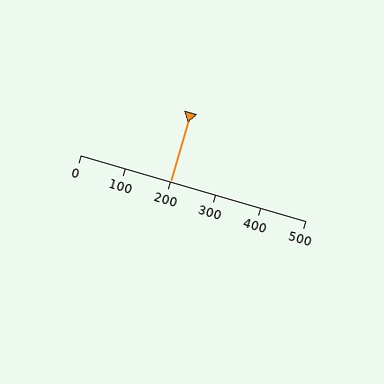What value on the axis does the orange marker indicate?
The marker indicates approximately 200.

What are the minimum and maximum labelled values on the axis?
The axis runs from 0 to 500.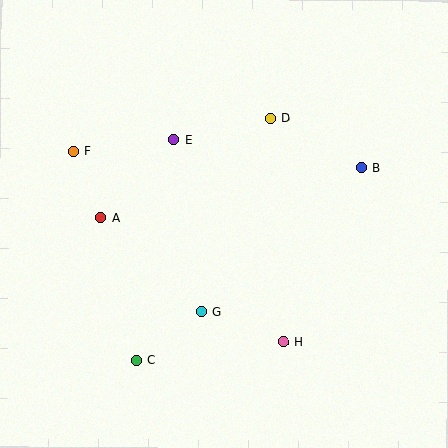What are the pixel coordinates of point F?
Point F is at (73, 151).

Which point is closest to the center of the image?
Point G at (201, 311) is closest to the center.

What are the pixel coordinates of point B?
Point B is at (362, 168).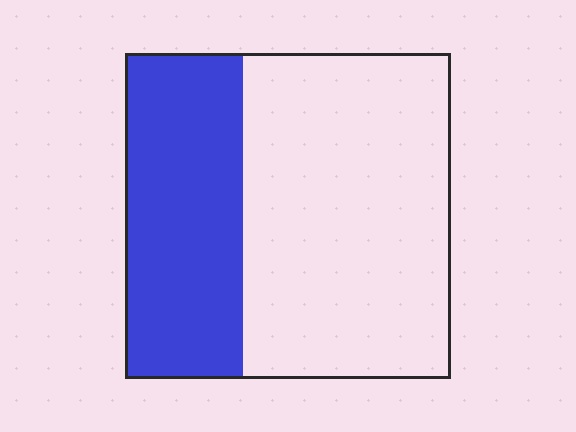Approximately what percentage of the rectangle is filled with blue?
Approximately 35%.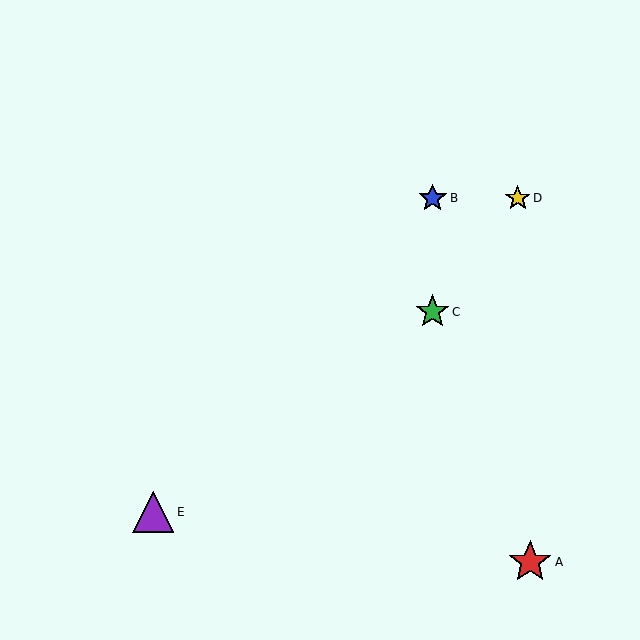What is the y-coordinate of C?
Object C is at y≈312.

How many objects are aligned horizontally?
2 objects (B, D) are aligned horizontally.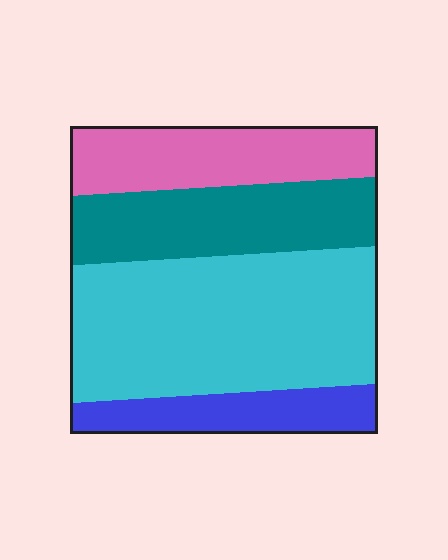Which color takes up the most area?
Cyan, at roughly 45%.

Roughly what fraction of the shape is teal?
Teal covers around 25% of the shape.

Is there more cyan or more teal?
Cyan.